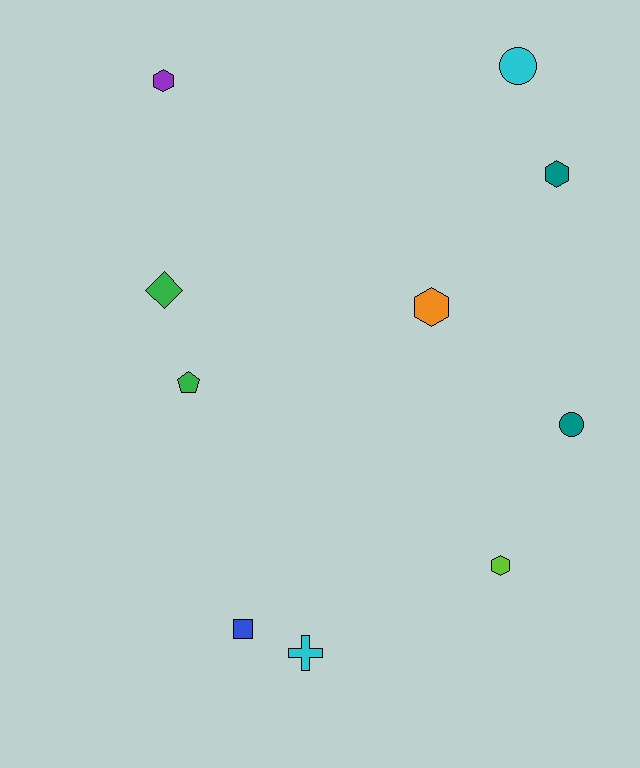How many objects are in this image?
There are 10 objects.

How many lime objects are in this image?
There is 1 lime object.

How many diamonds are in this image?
There is 1 diamond.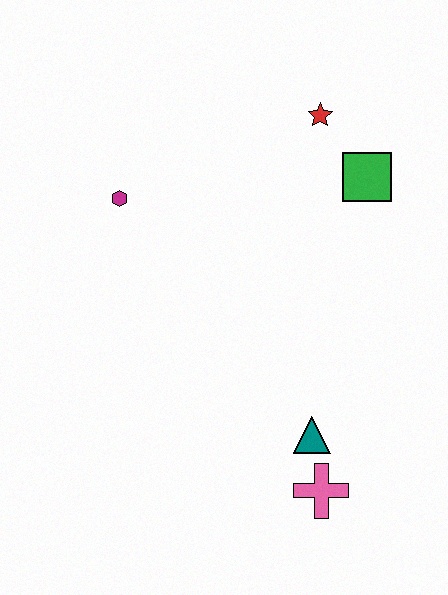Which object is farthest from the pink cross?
The red star is farthest from the pink cross.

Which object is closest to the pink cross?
The teal triangle is closest to the pink cross.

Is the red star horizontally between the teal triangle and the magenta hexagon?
No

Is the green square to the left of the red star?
No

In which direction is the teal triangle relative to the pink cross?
The teal triangle is above the pink cross.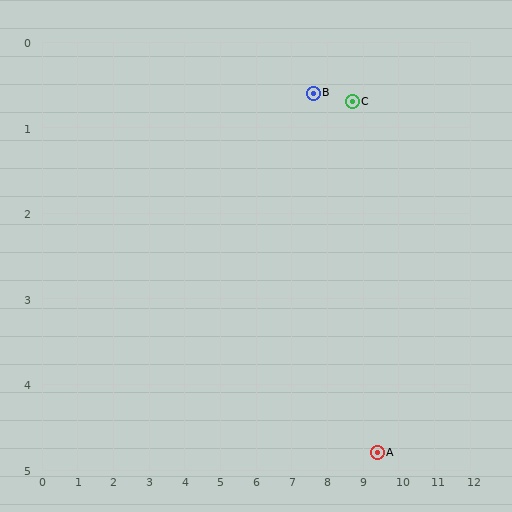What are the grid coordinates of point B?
Point B is at approximately (7.6, 0.6).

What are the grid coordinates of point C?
Point C is at approximately (8.7, 0.7).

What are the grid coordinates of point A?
Point A is at approximately (9.4, 4.8).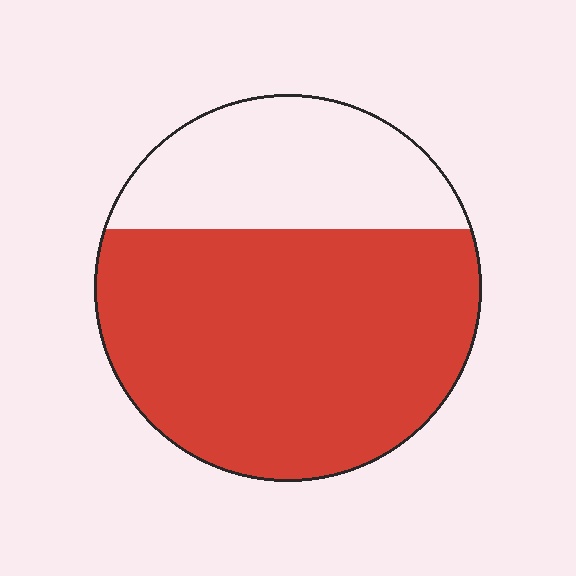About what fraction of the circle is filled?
About two thirds (2/3).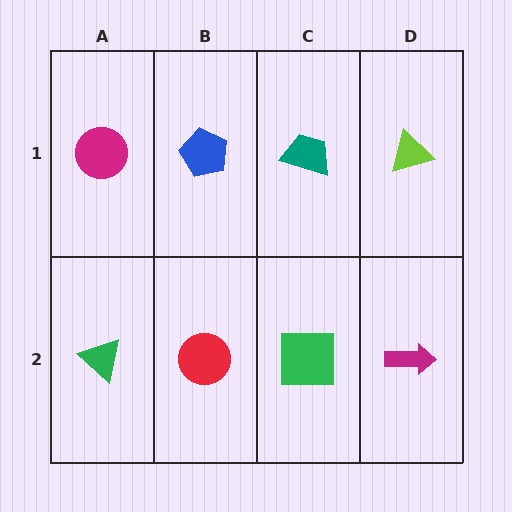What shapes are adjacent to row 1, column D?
A magenta arrow (row 2, column D), a teal trapezoid (row 1, column C).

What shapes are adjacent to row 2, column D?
A lime triangle (row 1, column D), a green square (row 2, column C).